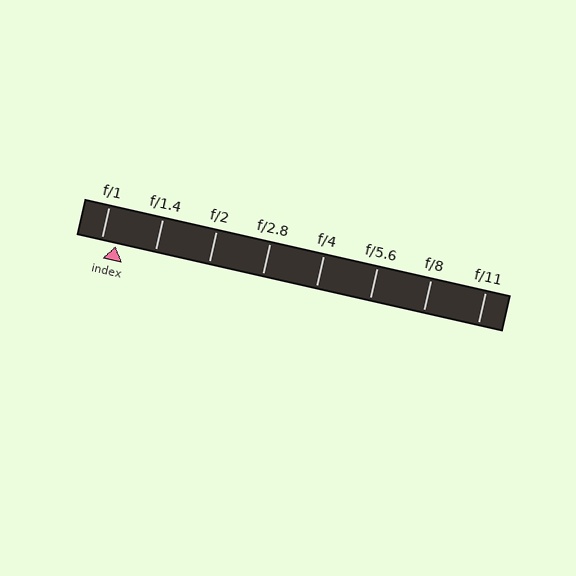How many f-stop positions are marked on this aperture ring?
There are 8 f-stop positions marked.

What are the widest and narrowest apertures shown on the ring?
The widest aperture shown is f/1 and the narrowest is f/11.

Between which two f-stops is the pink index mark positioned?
The index mark is between f/1 and f/1.4.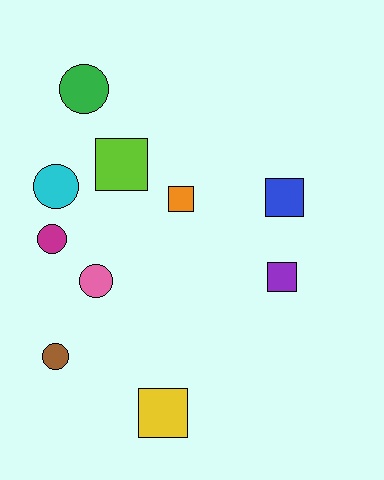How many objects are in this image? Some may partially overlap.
There are 10 objects.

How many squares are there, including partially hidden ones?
There are 5 squares.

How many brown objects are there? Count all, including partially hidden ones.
There is 1 brown object.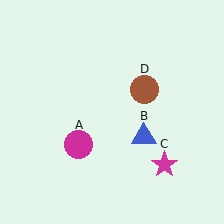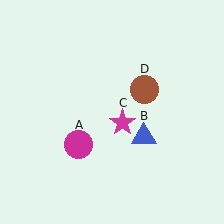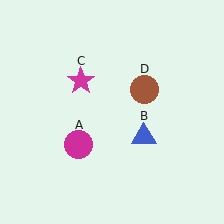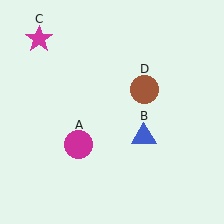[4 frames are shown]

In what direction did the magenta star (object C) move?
The magenta star (object C) moved up and to the left.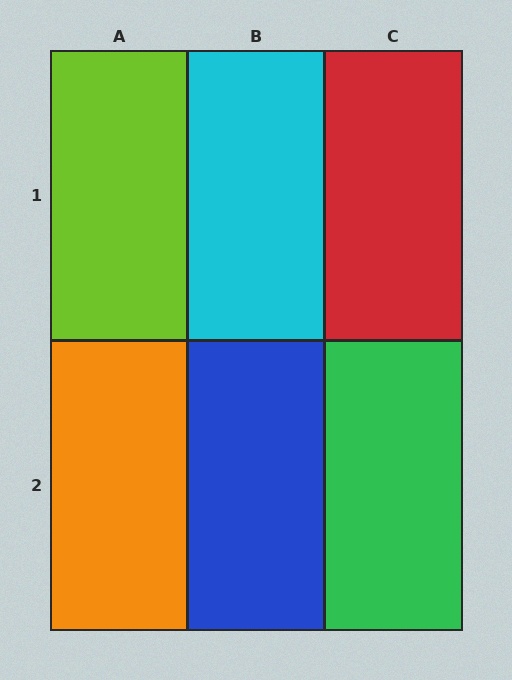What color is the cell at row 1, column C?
Red.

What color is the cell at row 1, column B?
Cyan.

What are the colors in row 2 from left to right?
Orange, blue, green.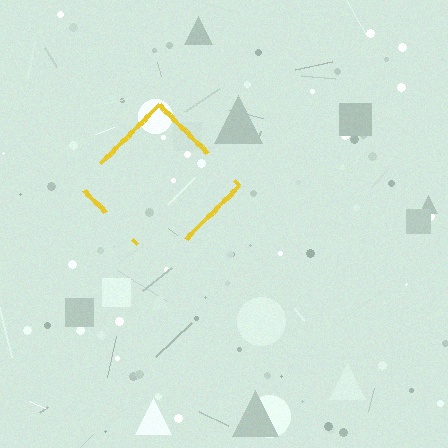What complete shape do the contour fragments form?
The contour fragments form a diamond.